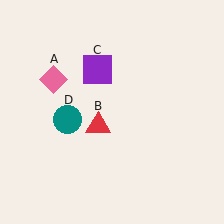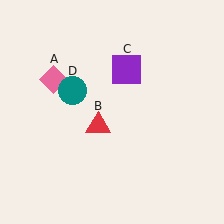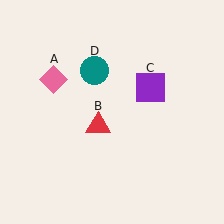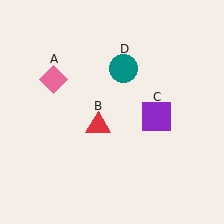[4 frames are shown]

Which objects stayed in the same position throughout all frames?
Pink diamond (object A) and red triangle (object B) remained stationary.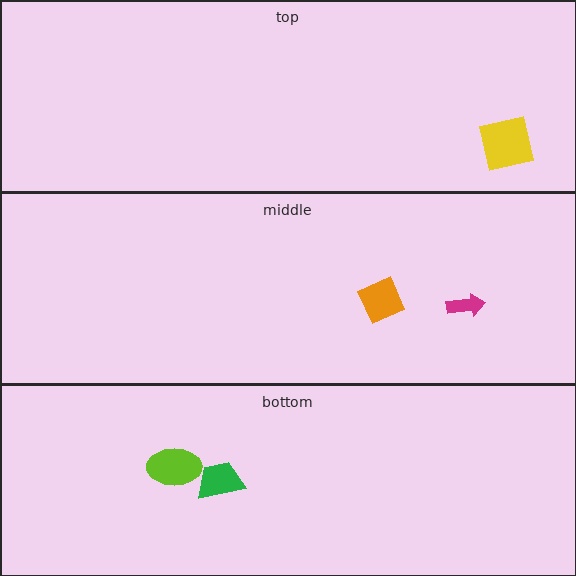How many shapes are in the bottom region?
2.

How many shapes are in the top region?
1.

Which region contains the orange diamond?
The middle region.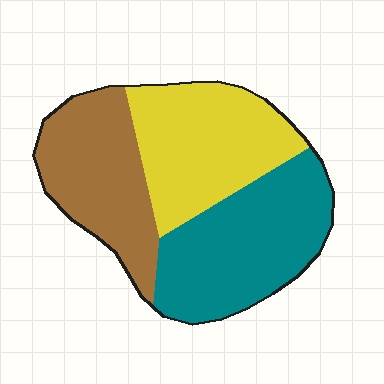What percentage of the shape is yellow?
Yellow covers roughly 35% of the shape.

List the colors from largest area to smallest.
From largest to smallest: teal, yellow, brown.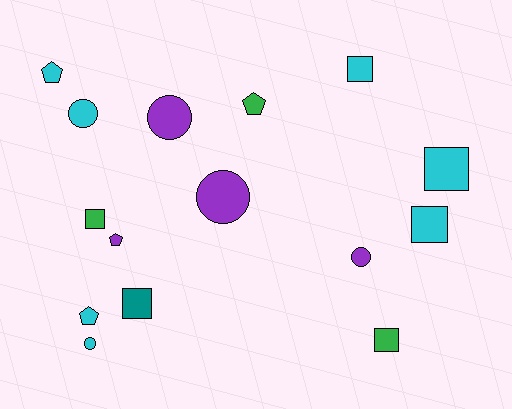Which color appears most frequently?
Cyan, with 7 objects.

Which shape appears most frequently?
Square, with 6 objects.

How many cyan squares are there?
There are 3 cyan squares.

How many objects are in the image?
There are 15 objects.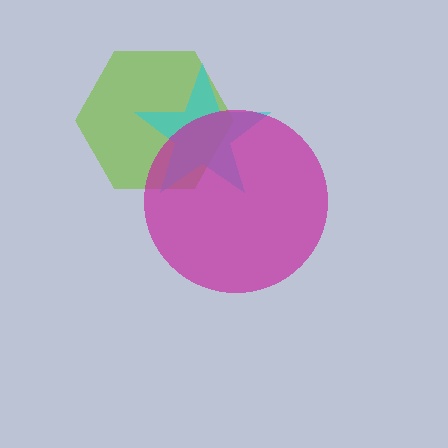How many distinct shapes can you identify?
There are 3 distinct shapes: a lime hexagon, a cyan star, a magenta circle.